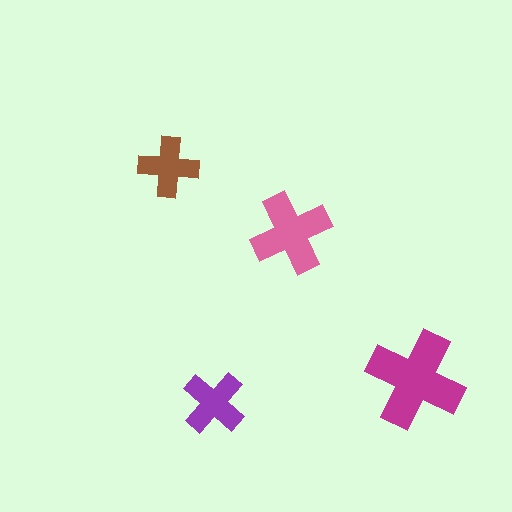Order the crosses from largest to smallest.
the magenta one, the pink one, the purple one, the brown one.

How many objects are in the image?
There are 4 objects in the image.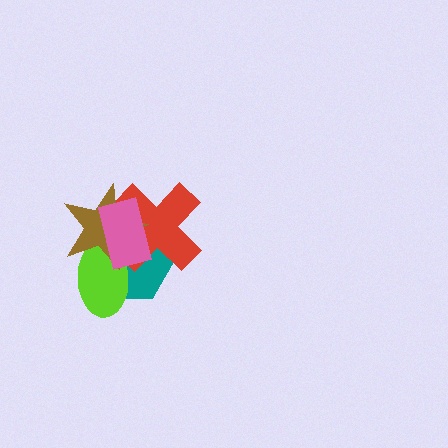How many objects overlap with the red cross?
4 objects overlap with the red cross.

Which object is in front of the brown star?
The pink rectangle is in front of the brown star.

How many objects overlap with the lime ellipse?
4 objects overlap with the lime ellipse.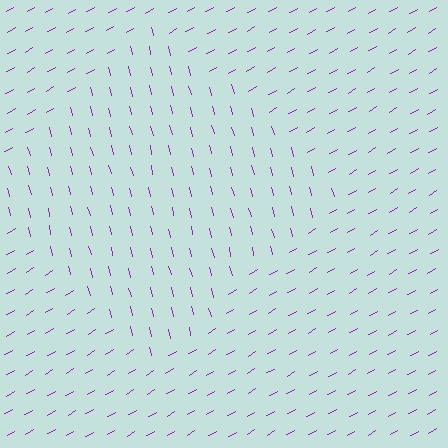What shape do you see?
I see a diamond.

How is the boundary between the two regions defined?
The boundary is defined purely by a change in line orientation (approximately 74 degrees difference). All lines are the same color and thickness.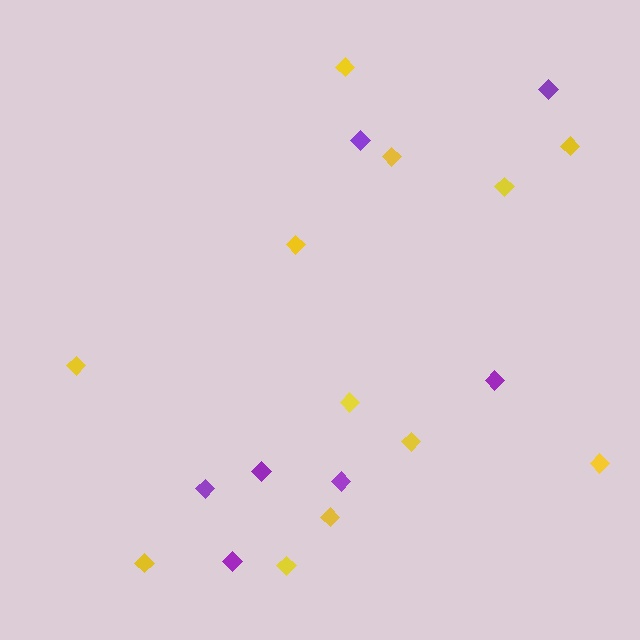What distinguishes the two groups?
There are 2 groups: one group of purple diamonds (7) and one group of yellow diamonds (12).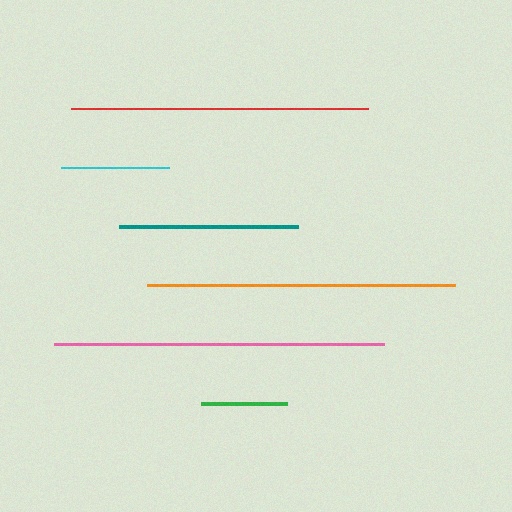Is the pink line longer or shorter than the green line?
The pink line is longer than the green line.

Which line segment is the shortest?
The green line is the shortest at approximately 86 pixels.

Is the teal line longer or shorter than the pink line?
The pink line is longer than the teal line.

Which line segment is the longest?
The pink line is the longest at approximately 330 pixels.